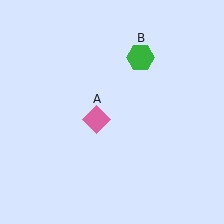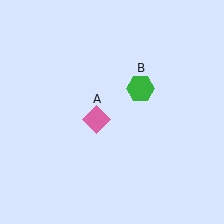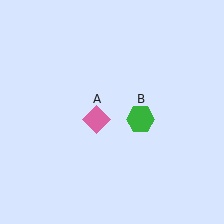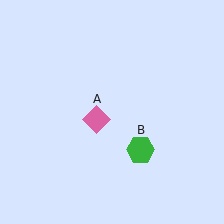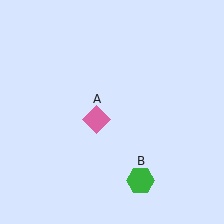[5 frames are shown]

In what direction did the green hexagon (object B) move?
The green hexagon (object B) moved down.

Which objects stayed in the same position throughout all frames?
Pink diamond (object A) remained stationary.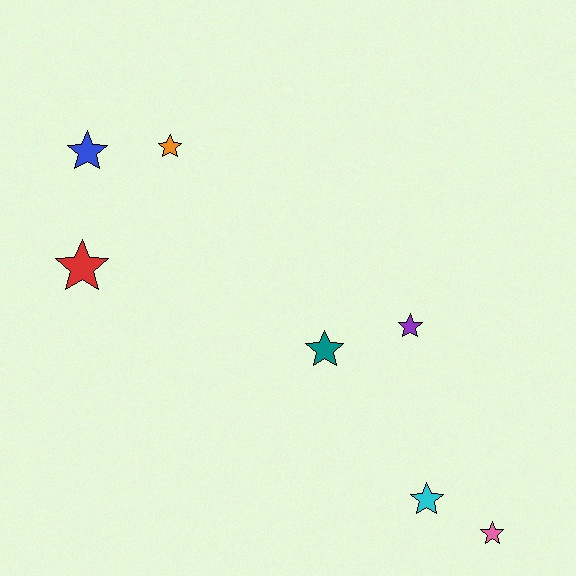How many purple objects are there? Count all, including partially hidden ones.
There is 1 purple object.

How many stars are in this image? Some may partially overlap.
There are 7 stars.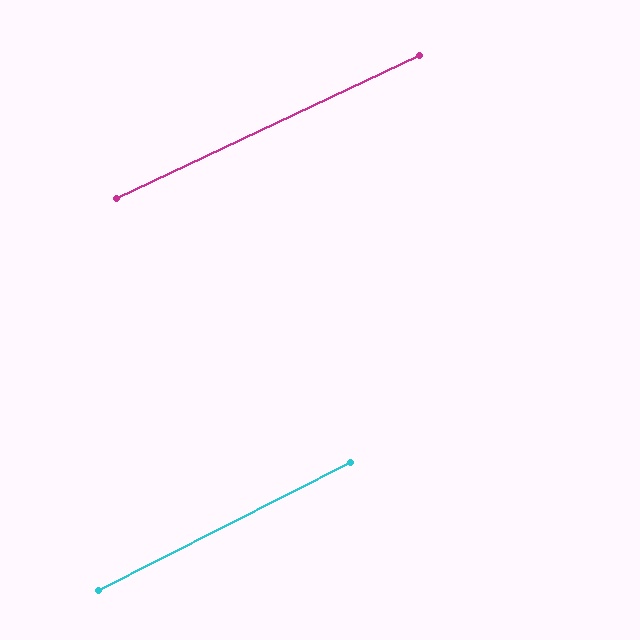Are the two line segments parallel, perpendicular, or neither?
Parallel — their directions differ by only 1.7°.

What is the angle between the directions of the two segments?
Approximately 2 degrees.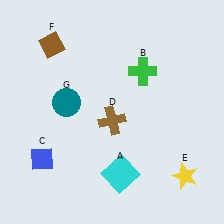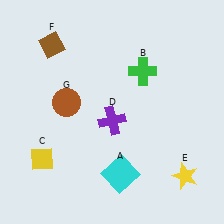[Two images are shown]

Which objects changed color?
C changed from blue to yellow. D changed from brown to purple. G changed from teal to brown.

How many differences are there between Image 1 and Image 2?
There are 3 differences between the two images.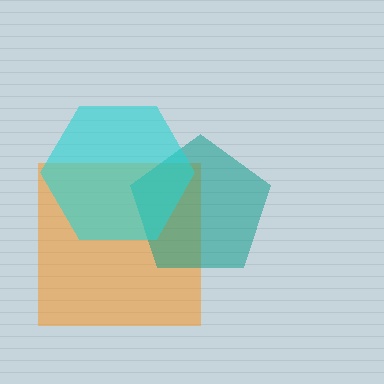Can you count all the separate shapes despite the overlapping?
Yes, there are 3 separate shapes.